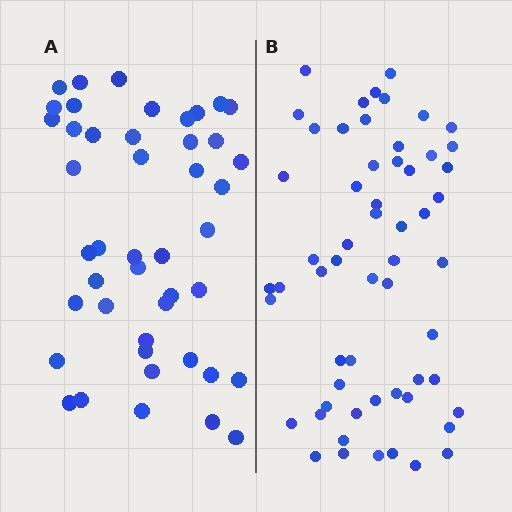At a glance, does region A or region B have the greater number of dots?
Region B (the right region) has more dots.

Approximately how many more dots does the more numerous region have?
Region B has approximately 15 more dots than region A.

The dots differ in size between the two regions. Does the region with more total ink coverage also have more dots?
No. Region A has more total ink coverage because its dots are larger, but region B actually contains more individual dots. Total area can be misleading — the number of items is what matters here.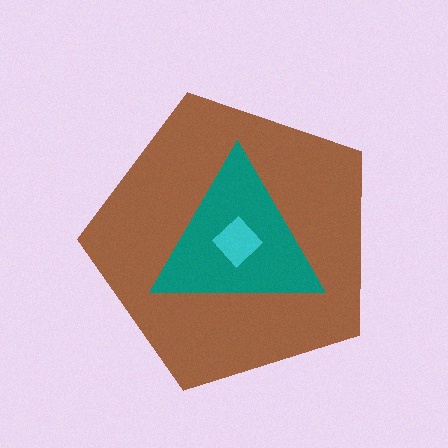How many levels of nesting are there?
3.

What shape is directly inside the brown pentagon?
The teal triangle.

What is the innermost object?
The cyan diamond.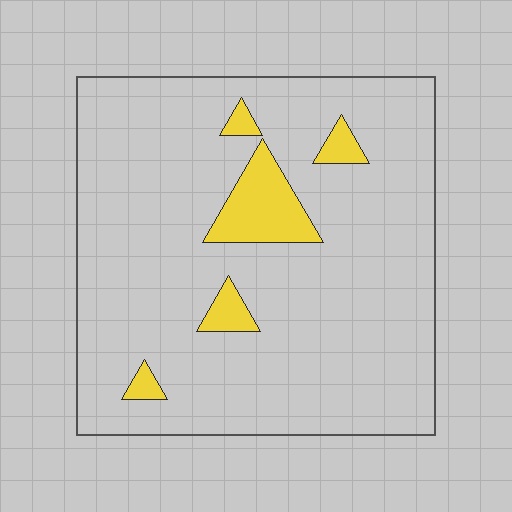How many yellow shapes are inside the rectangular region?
5.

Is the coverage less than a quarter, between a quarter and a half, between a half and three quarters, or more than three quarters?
Less than a quarter.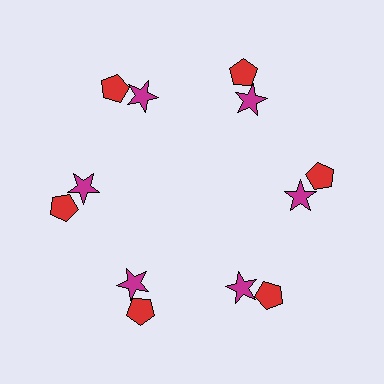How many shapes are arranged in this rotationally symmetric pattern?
There are 12 shapes, arranged in 6 groups of 2.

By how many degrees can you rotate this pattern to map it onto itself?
The pattern maps onto itself every 60 degrees of rotation.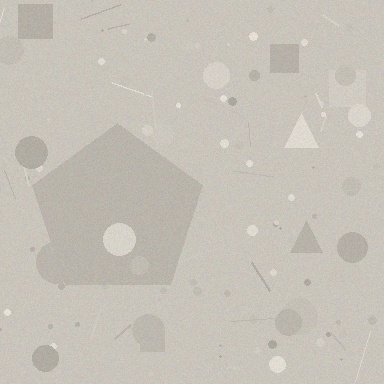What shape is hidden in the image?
A pentagon is hidden in the image.